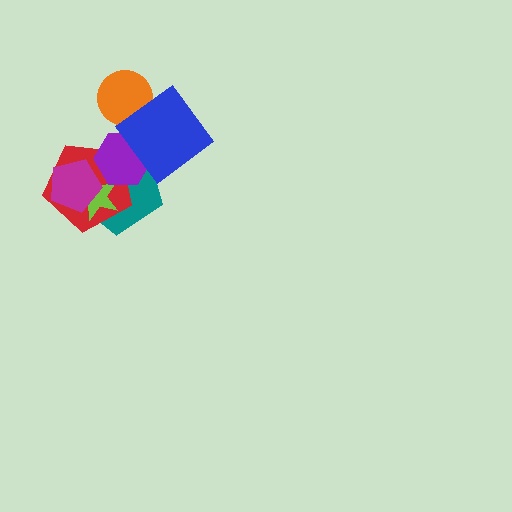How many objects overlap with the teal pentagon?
5 objects overlap with the teal pentagon.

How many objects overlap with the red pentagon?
4 objects overlap with the red pentagon.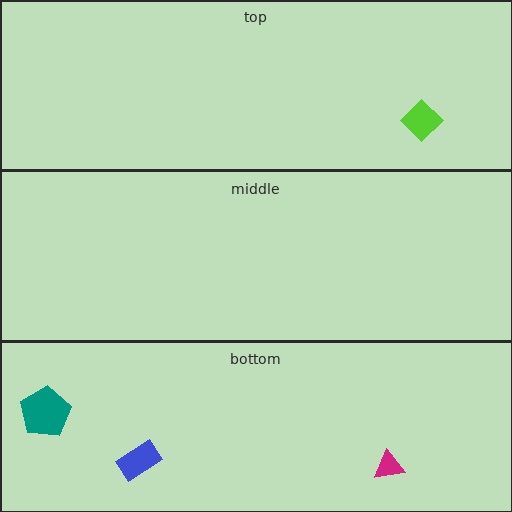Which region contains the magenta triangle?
The bottom region.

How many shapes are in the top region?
1.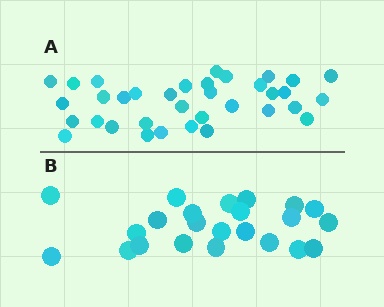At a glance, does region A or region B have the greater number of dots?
Region A (the top region) has more dots.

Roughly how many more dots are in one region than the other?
Region A has roughly 12 or so more dots than region B.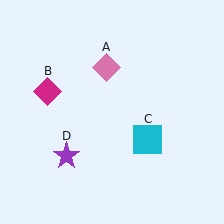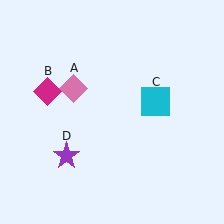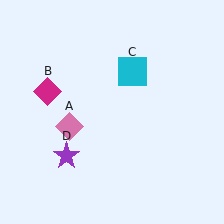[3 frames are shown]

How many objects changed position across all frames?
2 objects changed position: pink diamond (object A), cyan square (object C).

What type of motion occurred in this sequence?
The pink diamond (object A), cyan square (object C) rotated counterclockwise around the center of the scene.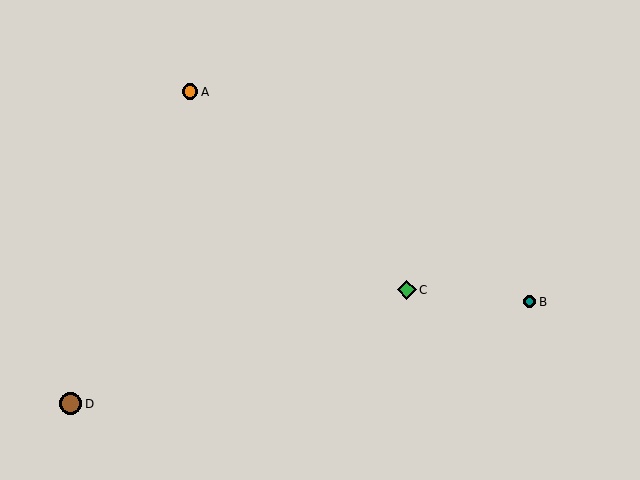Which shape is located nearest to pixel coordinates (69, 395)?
The brown circle (labeled D) at (71, 404) is nearest to that location.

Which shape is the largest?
The brown circle (labeled D) is the largest.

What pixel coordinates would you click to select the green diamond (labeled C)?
Click at (407, 290) to select the green diamond C.